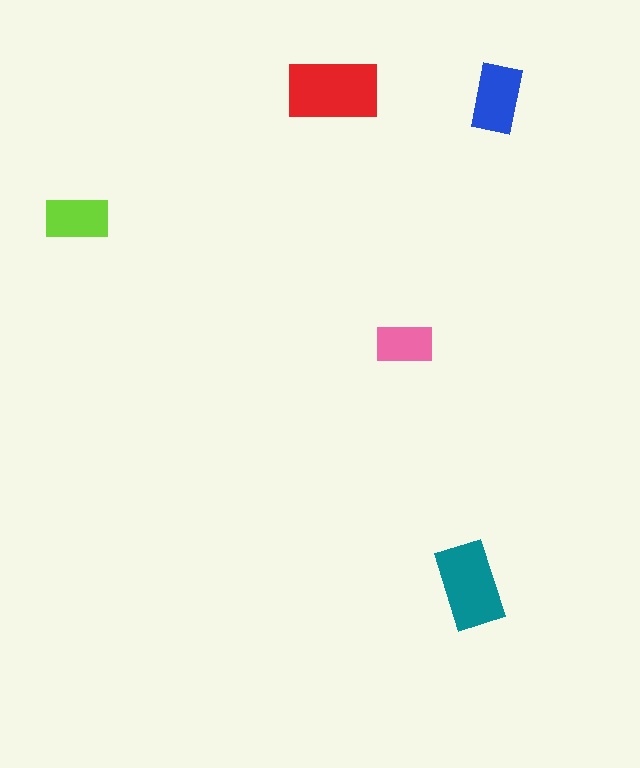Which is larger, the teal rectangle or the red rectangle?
The red one.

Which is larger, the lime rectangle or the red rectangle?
The red one.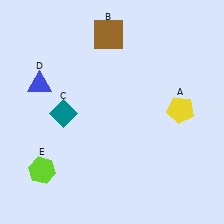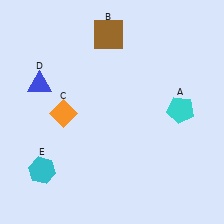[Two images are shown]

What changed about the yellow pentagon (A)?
In Image 1, A is yellow. In Image 2, it changed to cyan.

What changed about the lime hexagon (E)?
In Image 1, E is lime. In Image 2, it changed to cyan.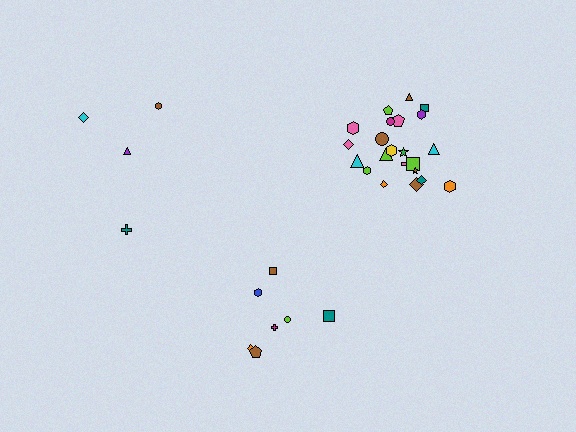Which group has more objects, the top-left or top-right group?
The top-right group.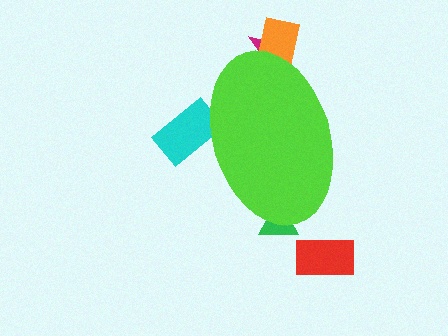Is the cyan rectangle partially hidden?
Yes, the cyan rectangle is partially hidden behind the lime ellipse.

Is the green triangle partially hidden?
Yes, the green triangle is partially hidden behind the lime ellipse.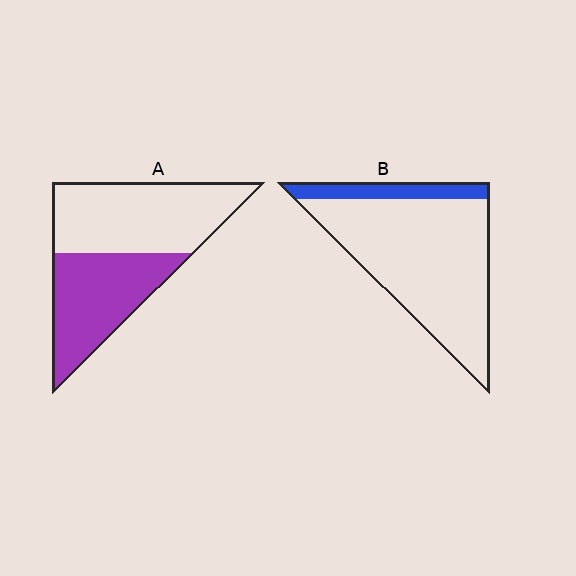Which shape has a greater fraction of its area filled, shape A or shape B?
Shape A.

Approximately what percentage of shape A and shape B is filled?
A is approximately 45% and B is approximately 15%.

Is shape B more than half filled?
No.